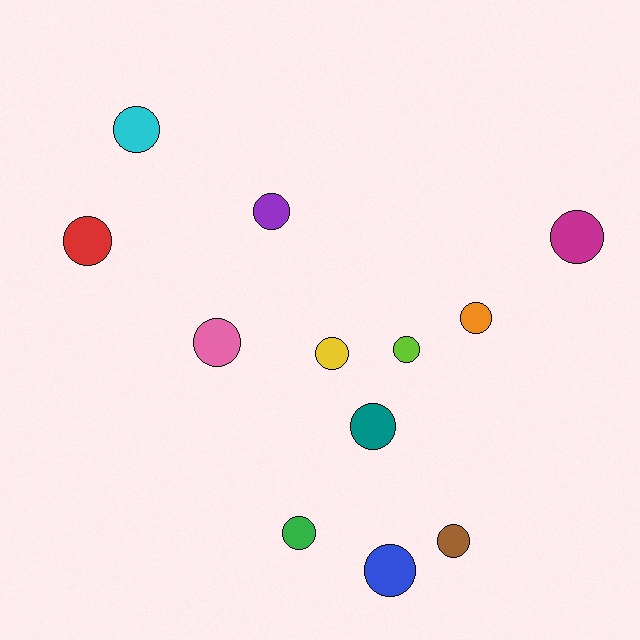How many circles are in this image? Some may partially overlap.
There are 12 circles.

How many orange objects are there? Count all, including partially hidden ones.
There is 1 orange object.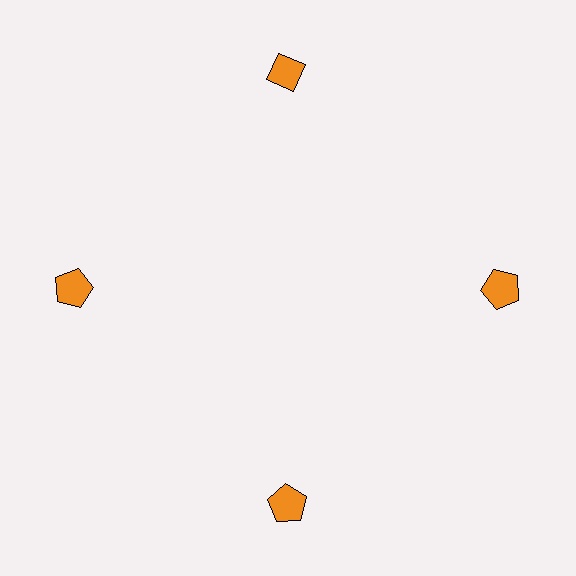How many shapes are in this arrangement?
There are 4 shapes arranged in a ring pattern.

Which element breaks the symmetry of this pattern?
The orange diamond at roughly the 12 o'clock position breaks the symmetry. All other shapes are orange pentagons.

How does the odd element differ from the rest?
It has a different shape: diamond instead of pentagon.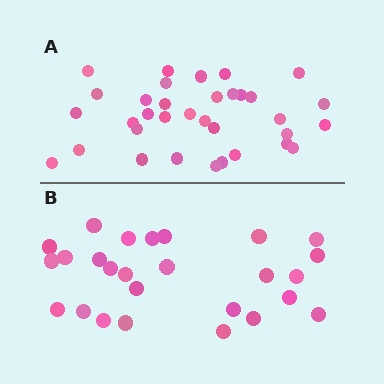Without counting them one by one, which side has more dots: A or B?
Region A (the top region) has more dots.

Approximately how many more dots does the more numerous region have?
Region A has roughly 8 or so more dots than region B.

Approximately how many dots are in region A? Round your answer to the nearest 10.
About 30 dots. (The exact count is 34, which rounds to 30.)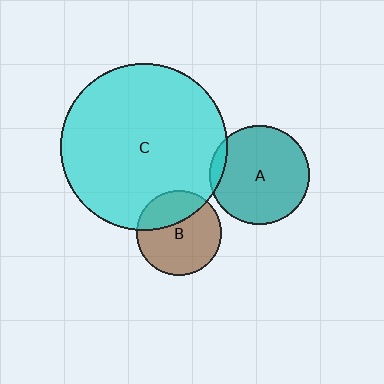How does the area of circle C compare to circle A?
Approximately 2.8 times.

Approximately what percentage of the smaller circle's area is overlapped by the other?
Approximately 30%.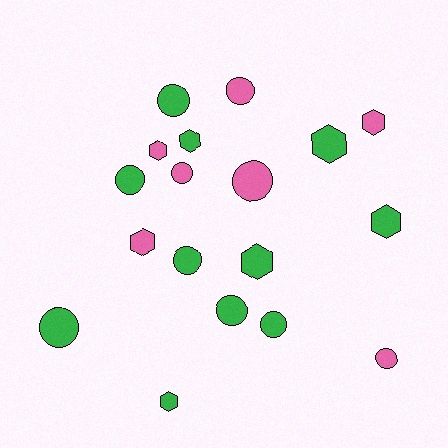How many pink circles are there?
There are 4 pink circles.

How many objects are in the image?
There are 18 objects.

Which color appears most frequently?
Green, with 11 objects.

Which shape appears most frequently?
Circle, with 10 objects.